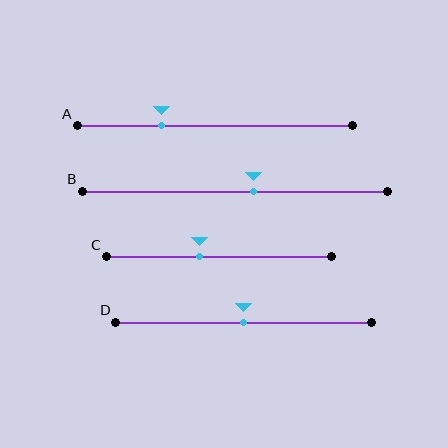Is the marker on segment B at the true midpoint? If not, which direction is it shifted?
No, the marker on segment B is shifted to the right by about 6% of the segment length.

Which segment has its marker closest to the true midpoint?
Segment D has its marker closest to the true midpoint.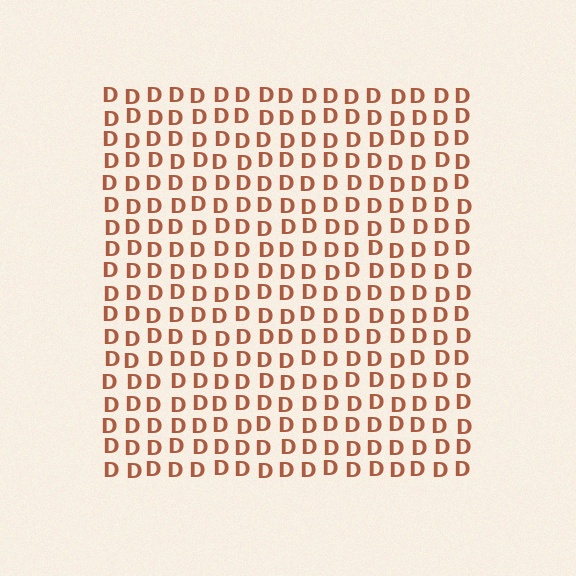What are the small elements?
The small elements are letter D's.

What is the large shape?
The large shape is a square.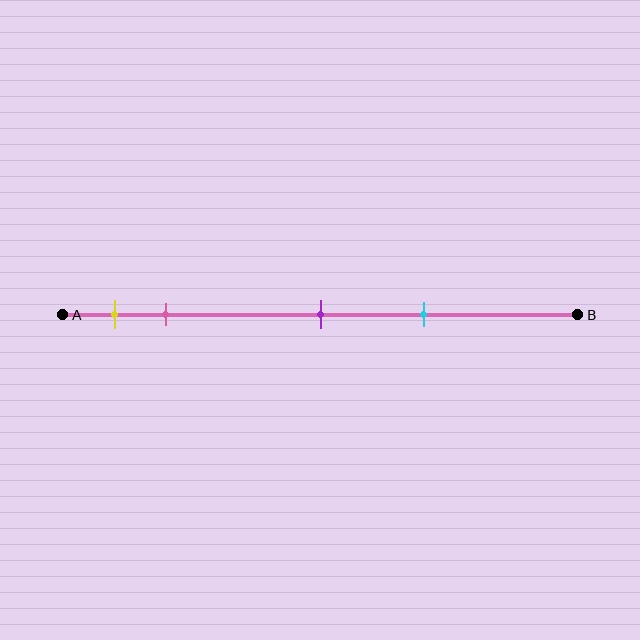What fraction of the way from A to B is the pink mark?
The pink mark is approximately 20% (0.2) of the way from A to B.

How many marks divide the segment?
There are 4 marks dividing the segment.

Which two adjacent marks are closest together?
The yellow and pink marks are the closest adjacent pair.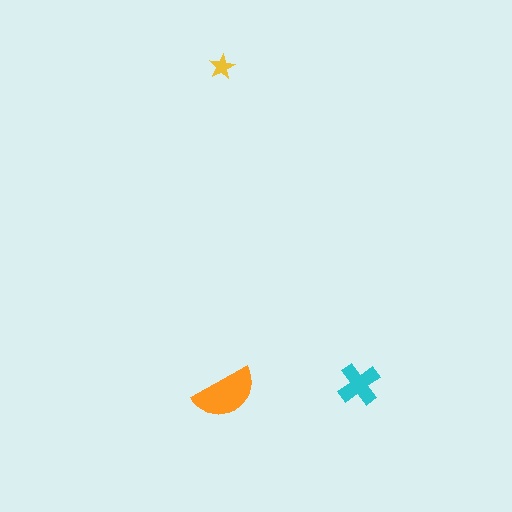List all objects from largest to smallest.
The orange semicircle, the cyan cross, the yellow star.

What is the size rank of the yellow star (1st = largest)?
3rd.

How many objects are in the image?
There are 3 objects in the image.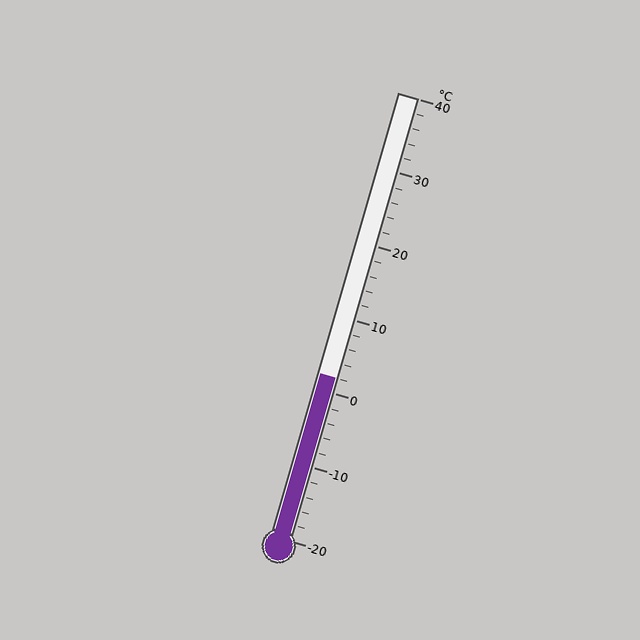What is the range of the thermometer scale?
The thermometer scale ranges from -20°C to 40°C.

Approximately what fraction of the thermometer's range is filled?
The thermometer is filled to approximately 35% of its range.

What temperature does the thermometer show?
The thermometer shows approximately 2°C.